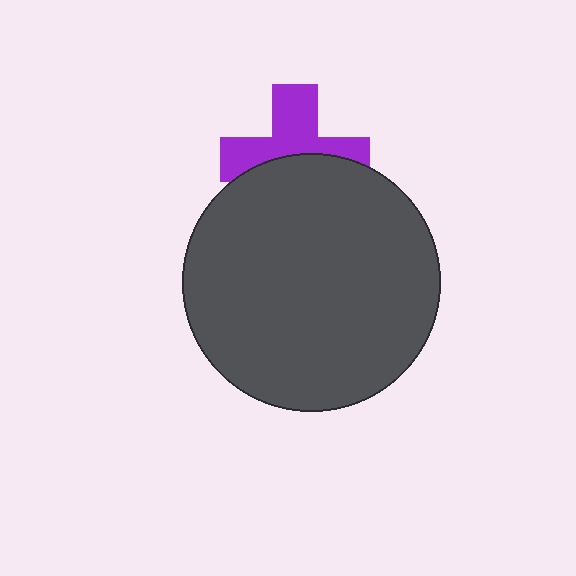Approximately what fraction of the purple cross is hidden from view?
Roughly 47% of the purple cross is hidden behind the dark gray circle.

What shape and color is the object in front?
The object in front is a dark gray circle.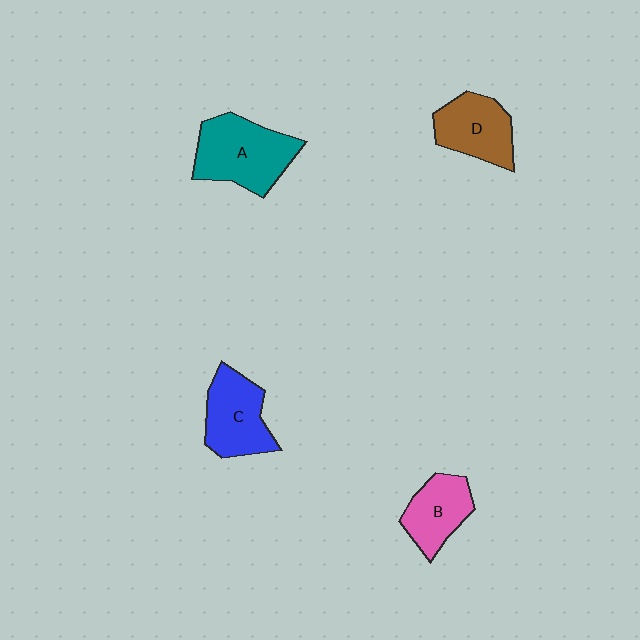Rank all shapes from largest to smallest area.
From largest to smallest: A (teal), C (blue), D (brown), B (pink).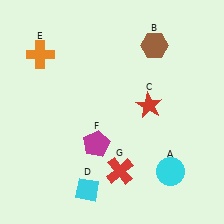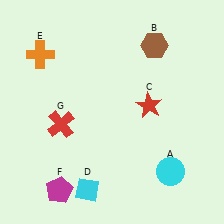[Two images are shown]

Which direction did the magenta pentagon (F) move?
The magenta pentagon (F) moved down.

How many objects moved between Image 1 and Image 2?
2 objects moved between the two images.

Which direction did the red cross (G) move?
The red cross (G) moved left.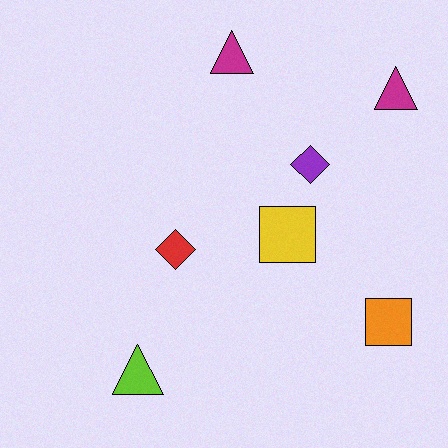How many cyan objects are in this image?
There are no cyan objects.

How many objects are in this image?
There are 7 objects.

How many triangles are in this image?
There are 3 triangles.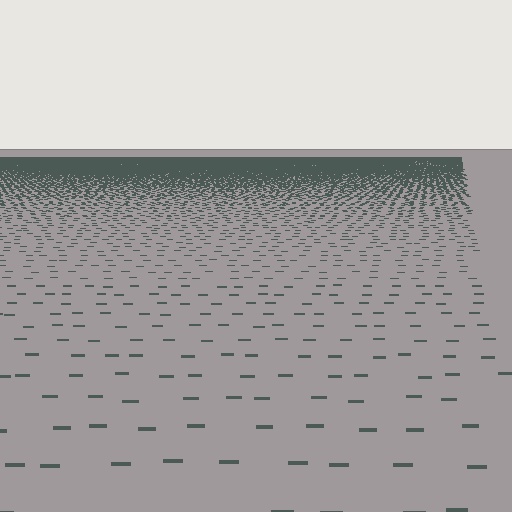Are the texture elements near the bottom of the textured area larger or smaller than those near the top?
Larger. Near the bottom, elements are closer to the viewer and appear at a bigger on-screen size.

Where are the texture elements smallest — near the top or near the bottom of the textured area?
Near the top.